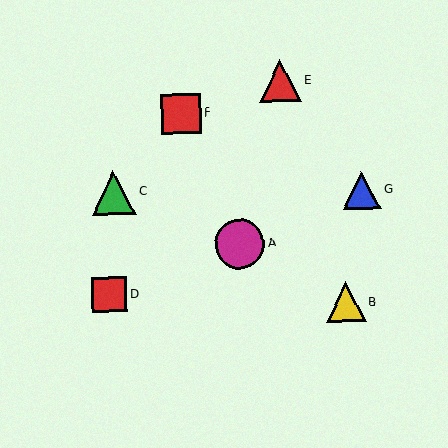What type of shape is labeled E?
Shape E is a red triangle.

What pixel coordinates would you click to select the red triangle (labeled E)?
Click at (280, 81) to select the red triangle E.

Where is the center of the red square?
The center of the red square is at (181, 114).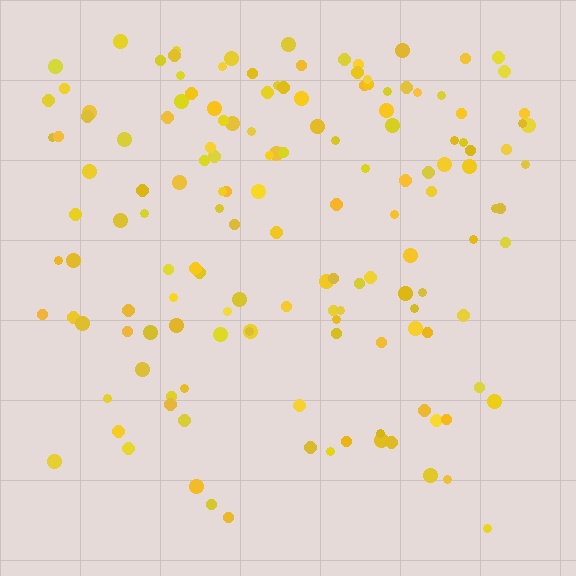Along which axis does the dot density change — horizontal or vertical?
Vertical.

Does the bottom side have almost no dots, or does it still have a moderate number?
Still a moderate number, just noticeably fewer than the top.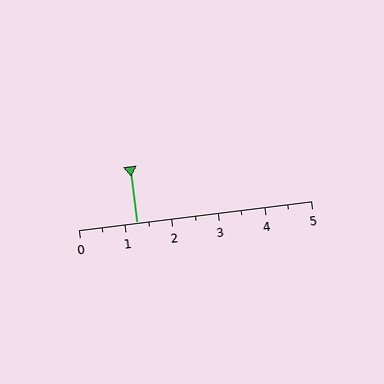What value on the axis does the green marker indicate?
The marker indicates approximately 1.2.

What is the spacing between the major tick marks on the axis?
The major ticks are spaced 1 apart.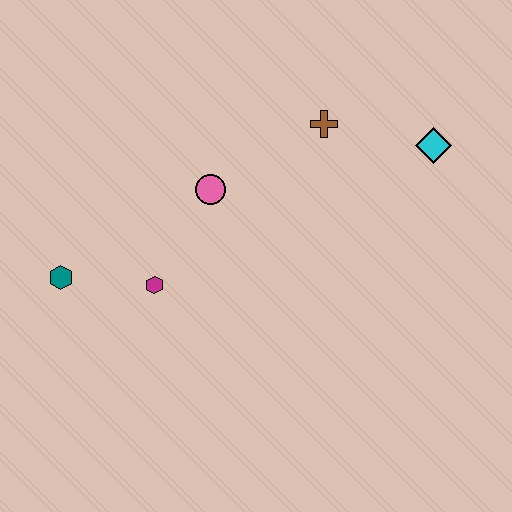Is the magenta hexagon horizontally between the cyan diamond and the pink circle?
No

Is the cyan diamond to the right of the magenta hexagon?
Yes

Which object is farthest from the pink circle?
The cyan diamond is farthest from the pink circle.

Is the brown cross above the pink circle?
Yes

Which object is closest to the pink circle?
The magenta hexagon is closest to the pink circle.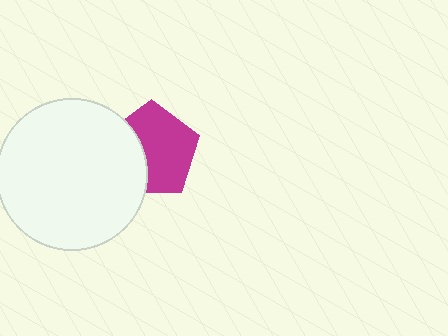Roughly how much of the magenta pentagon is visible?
About half of it is visible (roughly 65%).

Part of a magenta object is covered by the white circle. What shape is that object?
It is a pentagon.